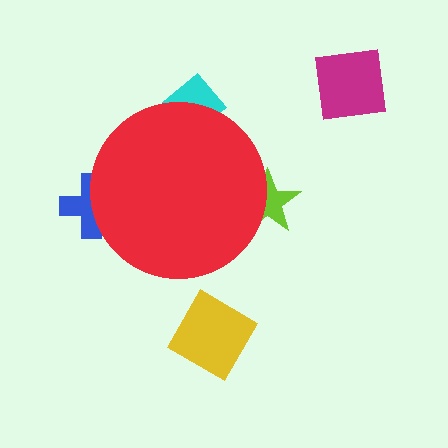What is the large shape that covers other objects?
A red circle.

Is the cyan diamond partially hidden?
Yes, the cyan diamond is partially hidden behind the red circle.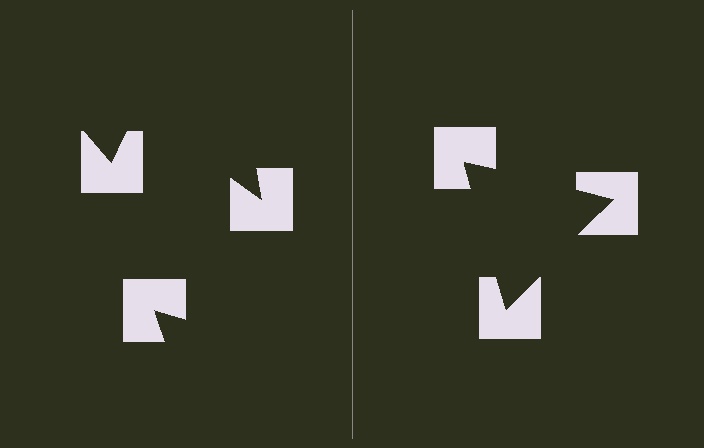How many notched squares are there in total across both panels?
6 — 3 on each side.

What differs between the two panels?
The notched squares are positioned identically on both sides; only the wedge orientations differ. On the right they align to a triangle; on the left they are misaligned.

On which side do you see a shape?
An illusory triangle appears on the right side. On the left side the wedge cuts are rotated, so no coherent shape forms.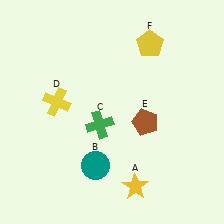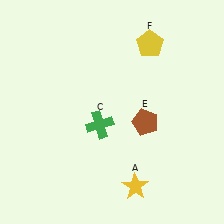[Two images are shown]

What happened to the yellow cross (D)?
The yellow cross (D) was removed in Image 2. It was in the top-left area of Image 1.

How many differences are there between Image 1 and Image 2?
There are 2 differences between the two images.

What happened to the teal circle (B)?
The teal circle (B) was removed in Image 2. It was in the bottom-left area of Image 1.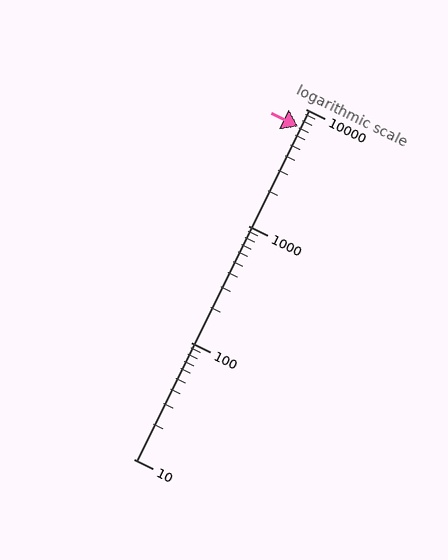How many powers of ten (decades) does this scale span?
The scale spans 3 decades, from 10 to 10000.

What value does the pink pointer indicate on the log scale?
The pointer indicates approximately 7100.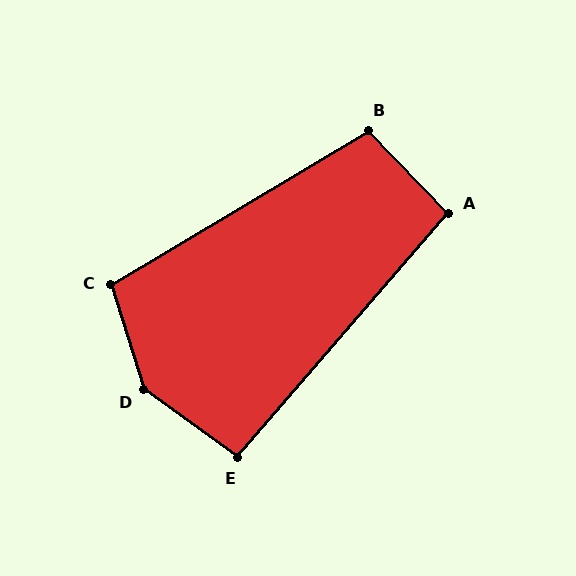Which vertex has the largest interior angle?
D, at approximately 143 degrees.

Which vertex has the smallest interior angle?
E, at approximately 95 degrees.